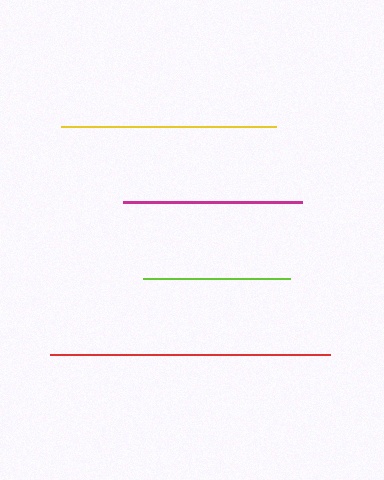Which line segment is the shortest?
The lime line is the shortest at approximately 147 pixels.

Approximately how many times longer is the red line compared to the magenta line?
The red line is approximately 1.6 times the length of the magenta line.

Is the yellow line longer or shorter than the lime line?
The yellow line is longer than the lime line.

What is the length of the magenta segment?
The magenta segment is approximately 179 pixels long.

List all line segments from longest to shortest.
From longest to shortest: red, yellow, magenta, lime.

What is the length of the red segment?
The red segment is approximately 280 pixels long.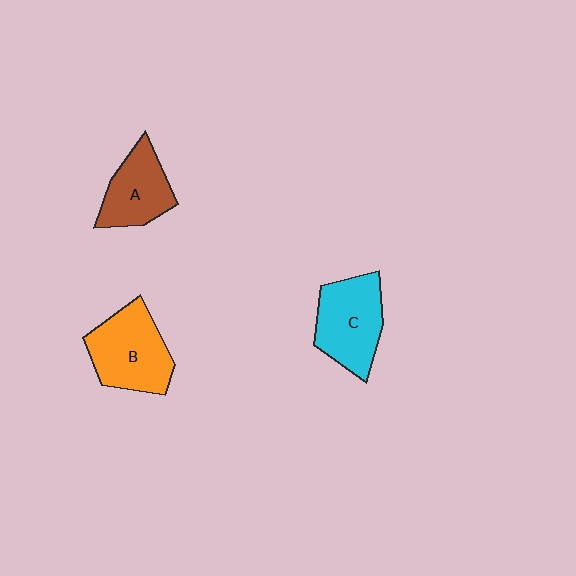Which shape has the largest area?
Shape B (orange).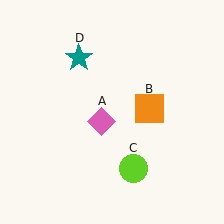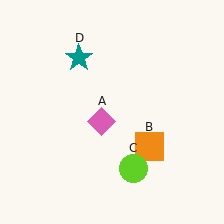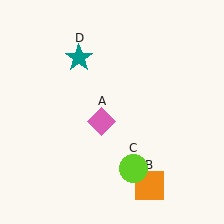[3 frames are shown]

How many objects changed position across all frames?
1 object changed position: orange square (object B).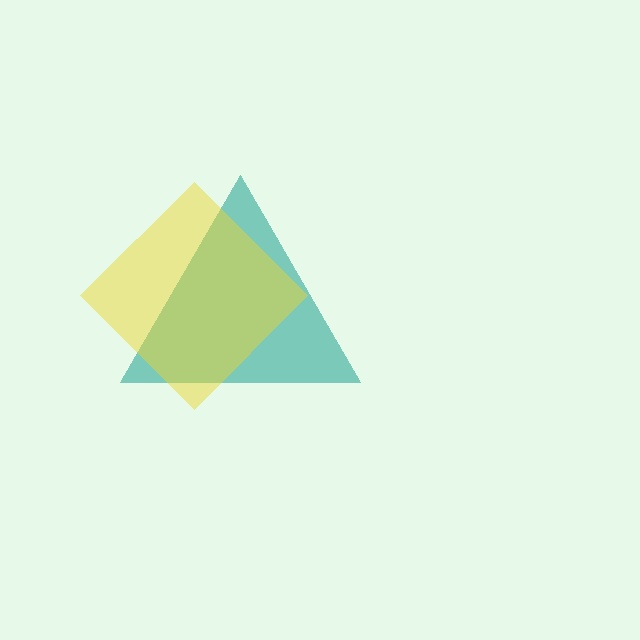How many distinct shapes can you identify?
There are 2 distinct shapes: a teal triangle, a yellow diamond.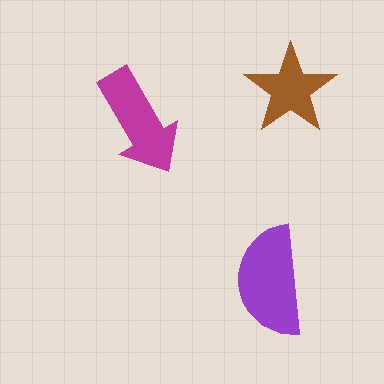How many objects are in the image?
There are 3 objects in the image.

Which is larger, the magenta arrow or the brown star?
The magenta arrow.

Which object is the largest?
The purple semicircle.